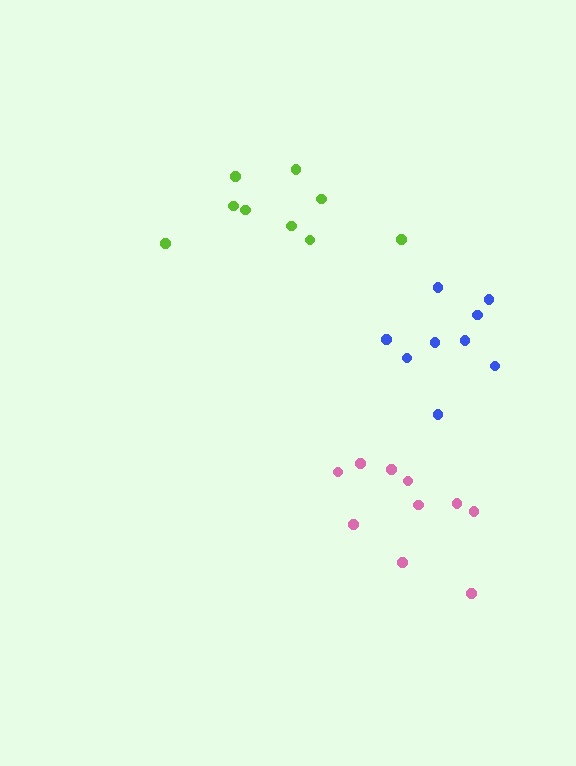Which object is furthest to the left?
The lime cluster is leftmost.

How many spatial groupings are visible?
There are 3 spatial groupings.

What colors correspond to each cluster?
The clusters are colored: lime, pink, blue.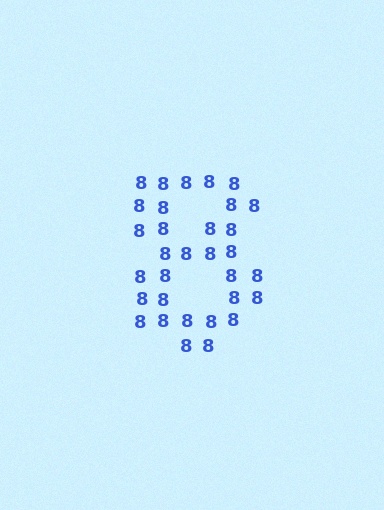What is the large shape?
The large shape is the digit 8.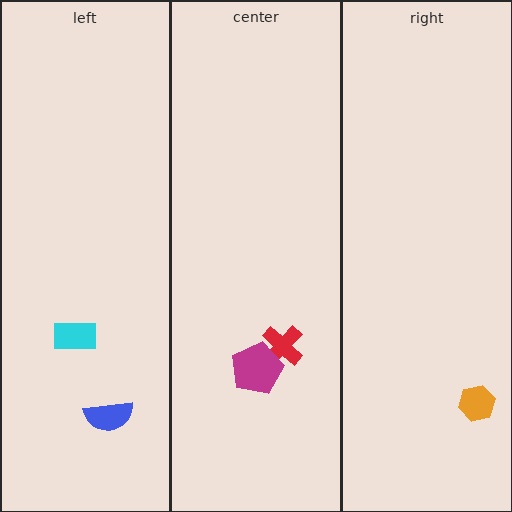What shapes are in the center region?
The red cross, the magenta pentagon.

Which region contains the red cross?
The center region.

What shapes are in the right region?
The orange hexagon.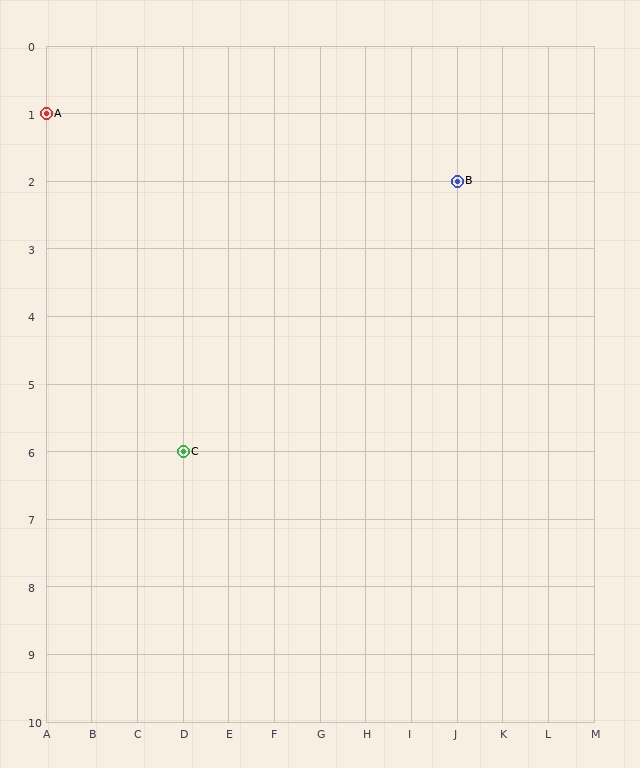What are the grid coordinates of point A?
Point A is at grid coordinates (A, 1).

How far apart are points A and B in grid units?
Points A and B are 9 columns and 1 row apart (about 9.1 grid units diagonally).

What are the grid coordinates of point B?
Point B is at grid coordinates (J, 2).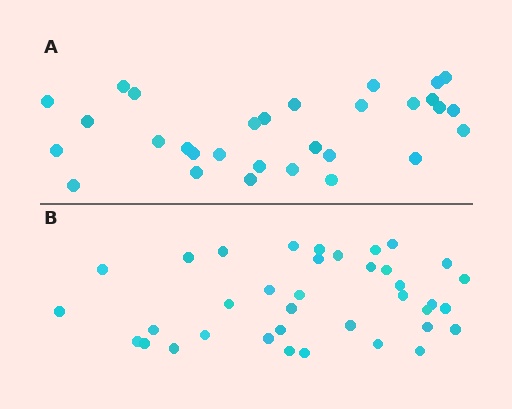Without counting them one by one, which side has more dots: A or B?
Region B (the bottom region) has more dots.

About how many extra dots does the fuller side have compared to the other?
Region B has roughly 8 or so more dots than region A.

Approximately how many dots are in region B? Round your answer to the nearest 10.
About 40 dots. (The exact count is 37, which rounds to 40.)